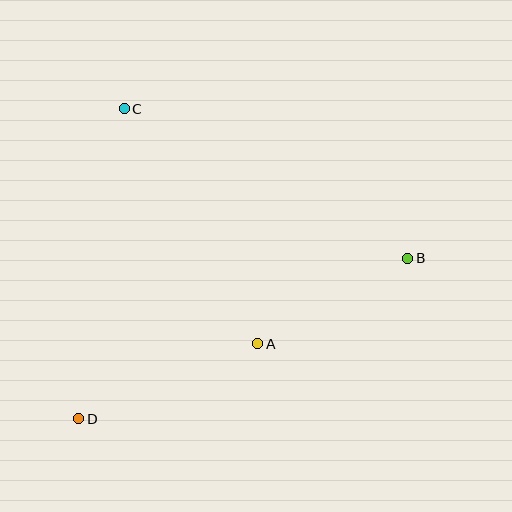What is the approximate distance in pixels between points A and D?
The distance between A and D is approximately 194 pixels.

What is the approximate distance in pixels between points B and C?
The distance between B and C is approximately 320 pixels.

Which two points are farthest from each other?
Points B and D are farthest from each other.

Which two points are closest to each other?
Points A and B are closest to each other.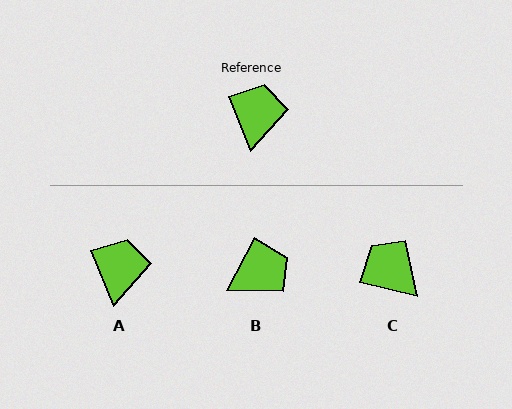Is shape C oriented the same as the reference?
No, it is off by about 55 degrees.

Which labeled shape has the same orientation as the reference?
A.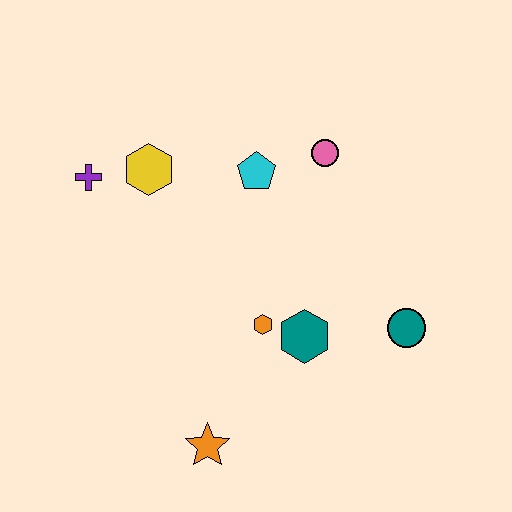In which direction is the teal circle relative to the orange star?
The teal circle is to the right of the orange star.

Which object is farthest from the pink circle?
The orange star is farthest from the pink circle.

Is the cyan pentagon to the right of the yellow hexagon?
Yes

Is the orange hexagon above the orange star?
Yes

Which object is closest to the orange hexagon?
The teal hexagon is closest to the orange hexagon.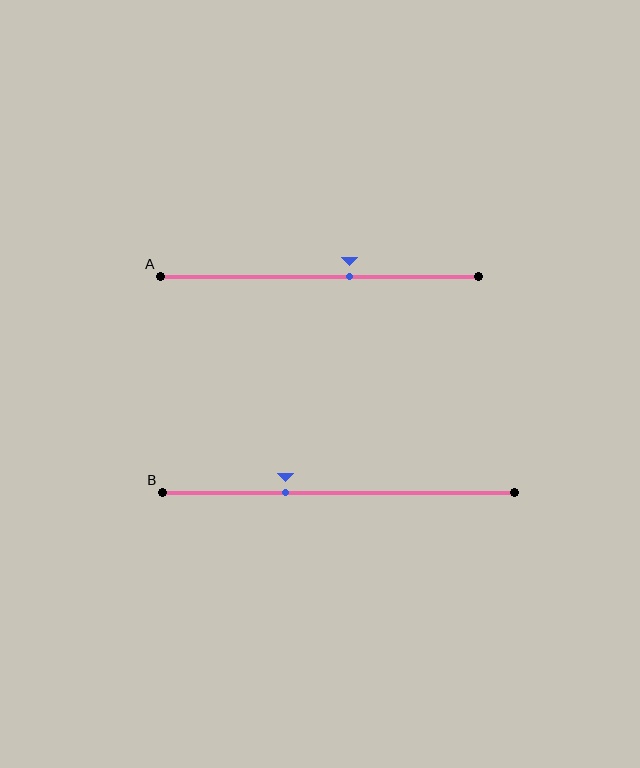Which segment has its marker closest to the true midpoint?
Segment A has its marker closest to the true midpoint.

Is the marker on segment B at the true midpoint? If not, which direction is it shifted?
No, the marker on segment B is shifted to the left by about 15% of the segment length.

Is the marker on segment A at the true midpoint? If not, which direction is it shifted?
No, the marker on segment A is shifted to the right by about 9% of the segment length.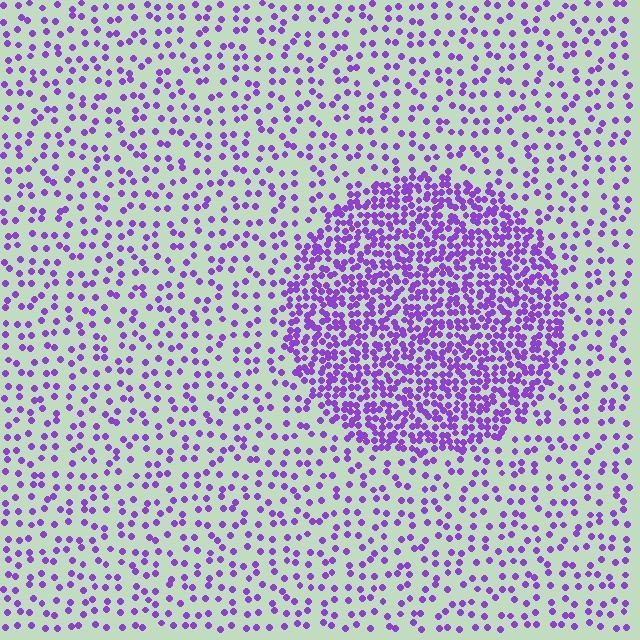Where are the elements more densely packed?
The elements are more densely packed inside the circle boundary.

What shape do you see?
I see a circle.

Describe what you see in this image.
The image contains small purple elements arranged at two different densities. A circle-shaped region is visible where the elements are more densely packed than the surrounding area.